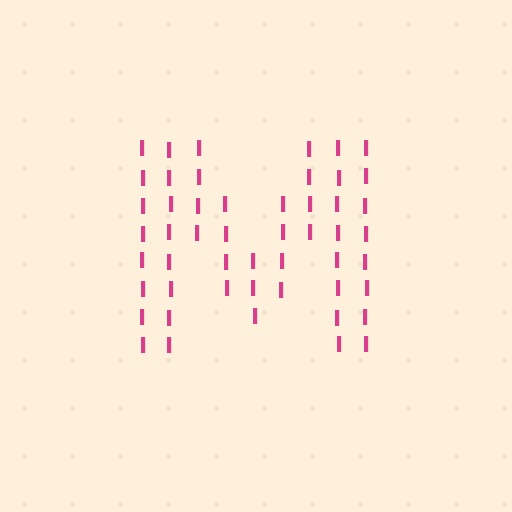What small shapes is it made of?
It is made of small letter I's.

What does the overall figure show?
The overall figure shows the letter M.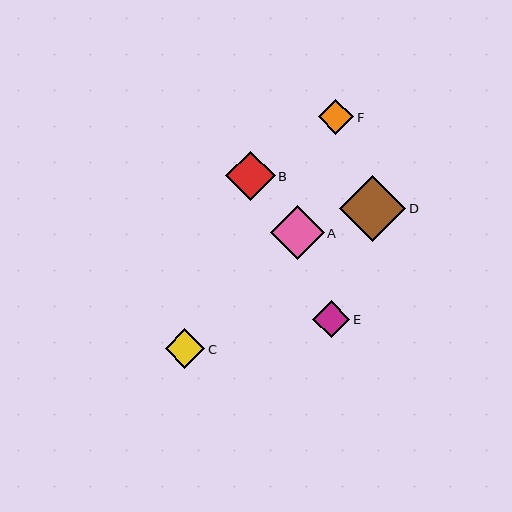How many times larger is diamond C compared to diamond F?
Diamond C is approximately 1.1 times the size of diamond F.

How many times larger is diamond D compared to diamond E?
Diamond D is approximately 1.8 times the size of diamond E.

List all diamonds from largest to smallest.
From largest to smallest: D, A, B, C, E, F.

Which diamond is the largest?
Diamond D is the largest with a size of approximately 66 pixels.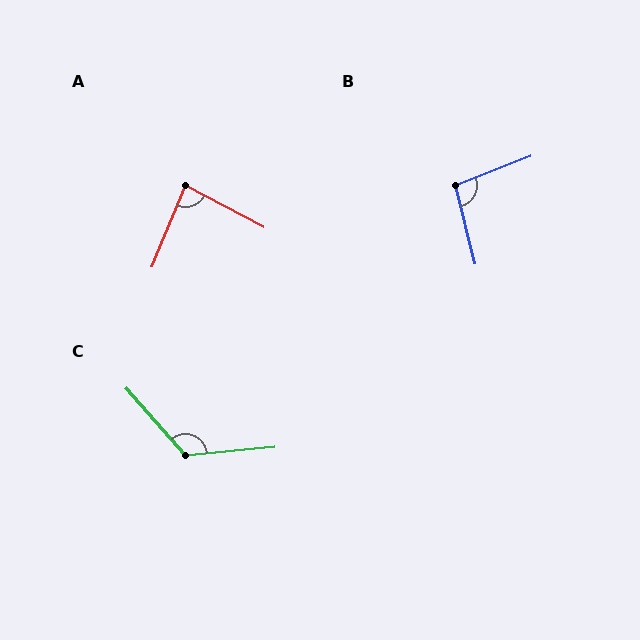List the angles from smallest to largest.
A (85°), B (97°), C (126°).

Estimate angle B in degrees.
Approximately 97 degrees.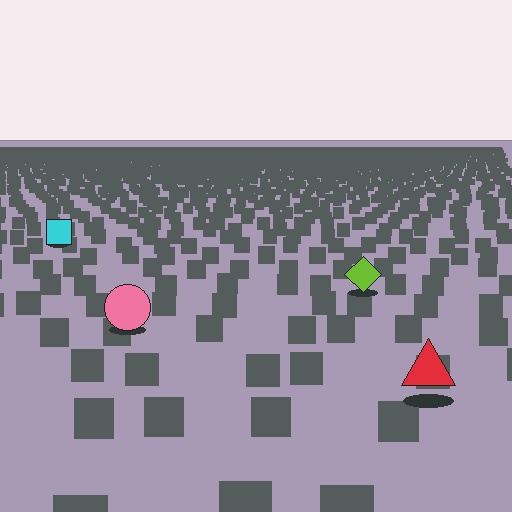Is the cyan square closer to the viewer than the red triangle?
No. The red triangle is closer — you can tell from the texture gradient: the ground texture is coarser near it.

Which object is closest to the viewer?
The red triangle is closest. The texture marks near it are larger and more spread out.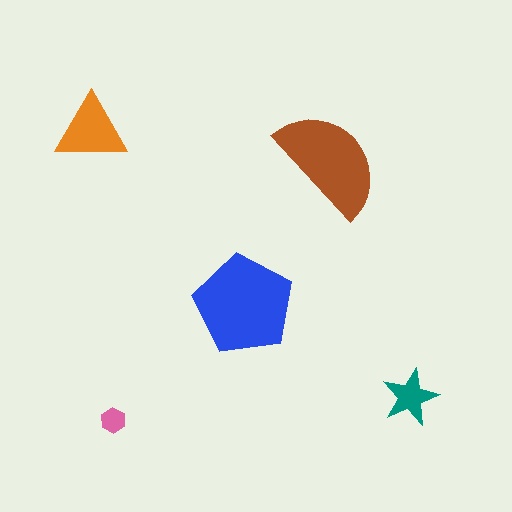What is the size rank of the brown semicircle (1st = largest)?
2nd.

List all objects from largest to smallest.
The blue pentagon, the brown semicircle, the orange triangle, the teal star, the pink hexagon.